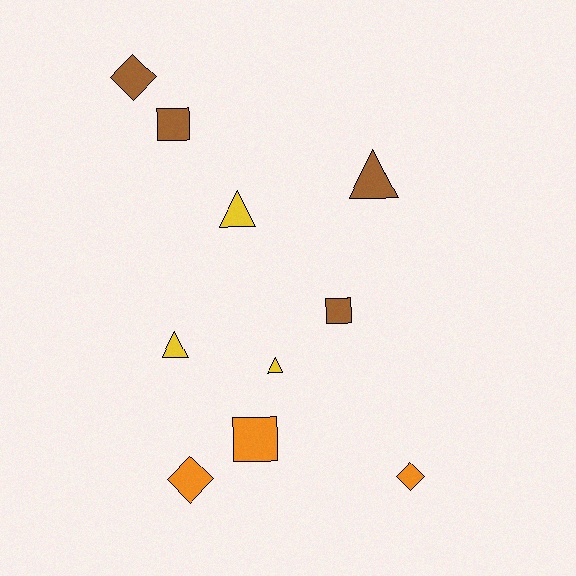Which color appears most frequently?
Brown, with 4 objects.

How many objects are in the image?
There are 10 objects.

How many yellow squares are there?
There are no yellow squares.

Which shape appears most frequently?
Triangle, with 4 objects.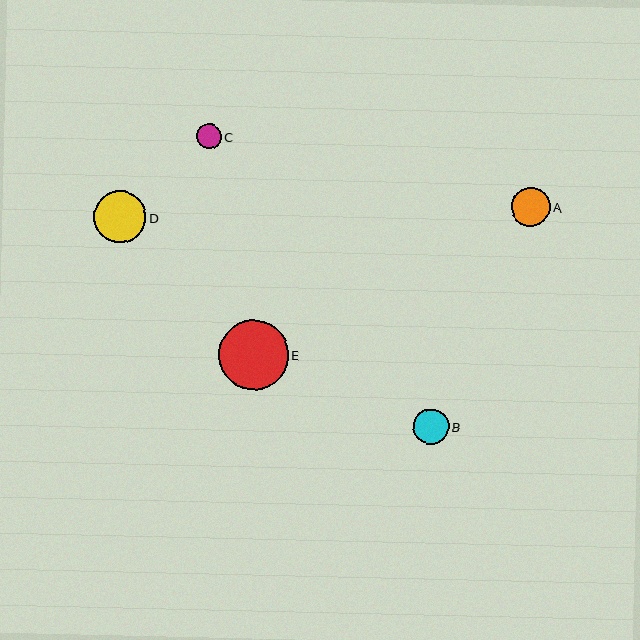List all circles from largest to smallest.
From largest to smallest: E, D, A, B, C.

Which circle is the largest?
Circle E is the largest with a size of approximately 70 pixels.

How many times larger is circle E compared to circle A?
Circle E is approximately 1.8 times the size of circle A.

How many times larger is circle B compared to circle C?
Circle B is approximately 1.4 times the size of circle C.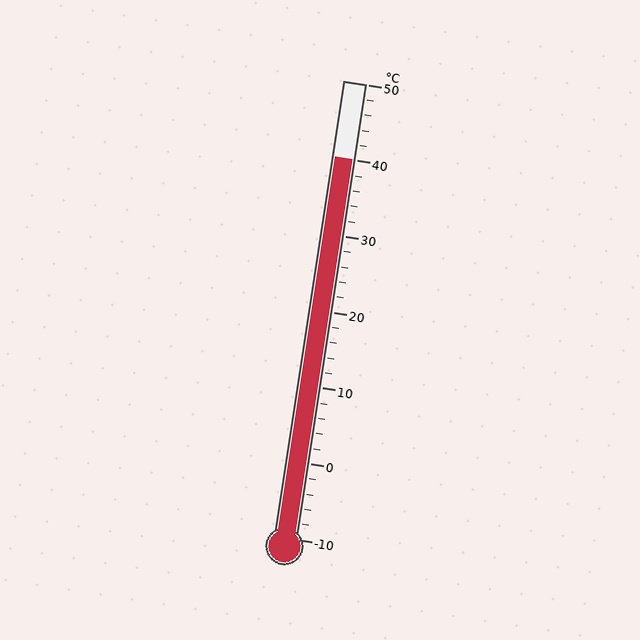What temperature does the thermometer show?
The thermometer shows approximately 40°C.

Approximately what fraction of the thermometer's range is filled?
The thermometer is filled to approximately 85% of its range.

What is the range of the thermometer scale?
The thermometer scale ranges from -10°C to 50°C.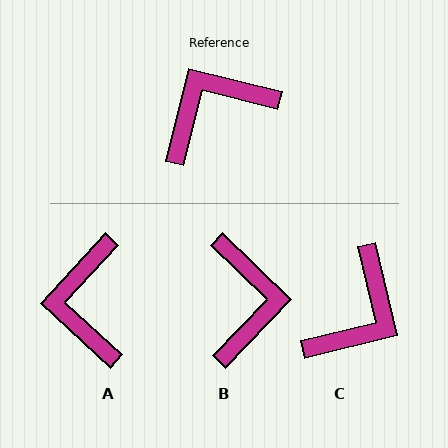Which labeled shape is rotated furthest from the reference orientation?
C, about 152 degrees away.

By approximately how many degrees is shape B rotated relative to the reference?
Approximately 120 degrees clockwise.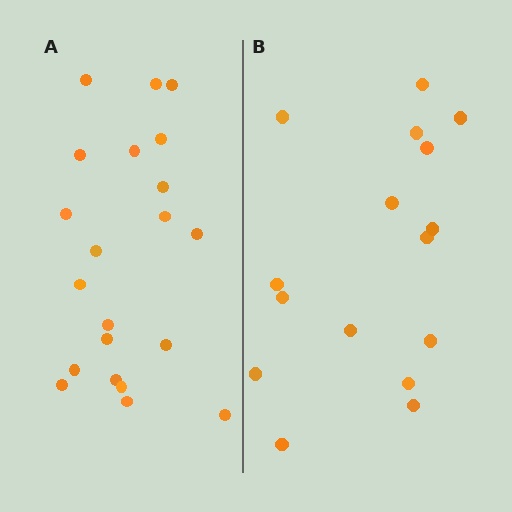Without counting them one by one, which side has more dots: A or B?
Region A (the left region) has more dots.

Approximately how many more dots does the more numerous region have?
Region A has about 5 more dots than region B.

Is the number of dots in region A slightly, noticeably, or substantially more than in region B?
Region A has noticeably more, but not dramatically so. The ratio is roughly 1.3 to 1.